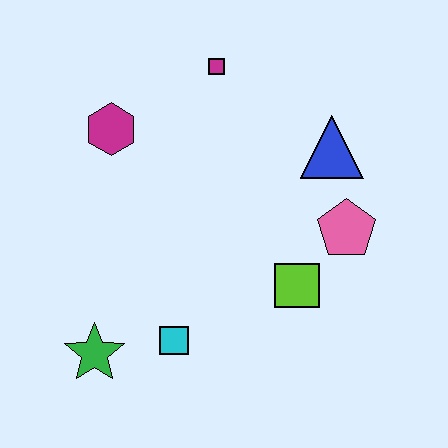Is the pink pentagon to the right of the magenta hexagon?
Yes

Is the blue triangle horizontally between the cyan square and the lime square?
No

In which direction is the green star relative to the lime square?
The green star is to the left of the lime square.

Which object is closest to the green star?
The cyan square is closest to the green star.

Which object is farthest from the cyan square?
The magenta square is farthest from the cyan square.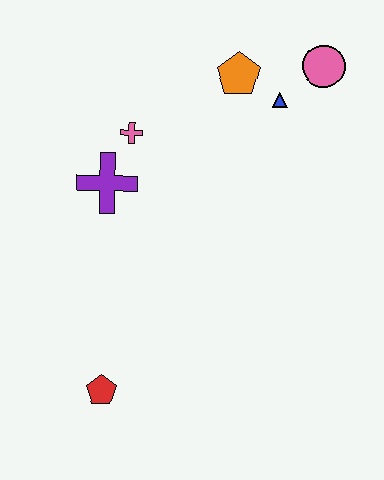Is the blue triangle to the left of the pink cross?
No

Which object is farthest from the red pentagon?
The pink circle is farthest from the red pentagon.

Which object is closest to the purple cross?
The pink cross is closest to the purple cross.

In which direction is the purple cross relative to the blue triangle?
The purple cross is to the left of the blue triangle.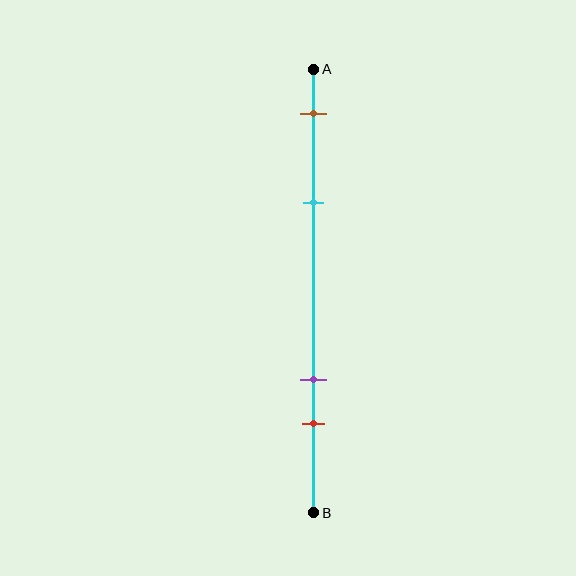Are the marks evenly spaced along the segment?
No, the marks are not evenly spaced.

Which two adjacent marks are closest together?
The purple and red marks are the closest adjacent pair.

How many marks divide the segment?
There are 4 marks dividing the segment.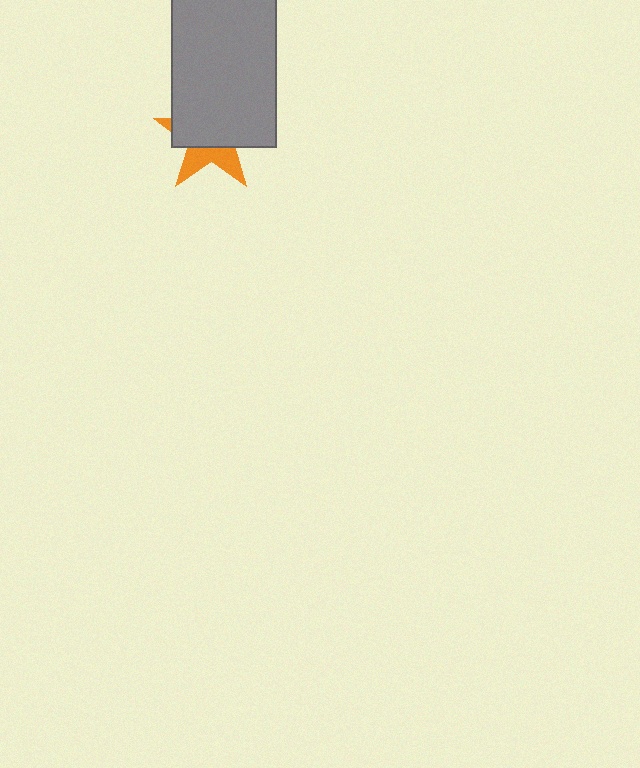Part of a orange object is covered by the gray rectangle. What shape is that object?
It is a star.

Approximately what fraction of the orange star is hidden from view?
Roughly 64% of the orange star is hidden behind the gray rectangle.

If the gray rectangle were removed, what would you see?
You would see the complete orange star.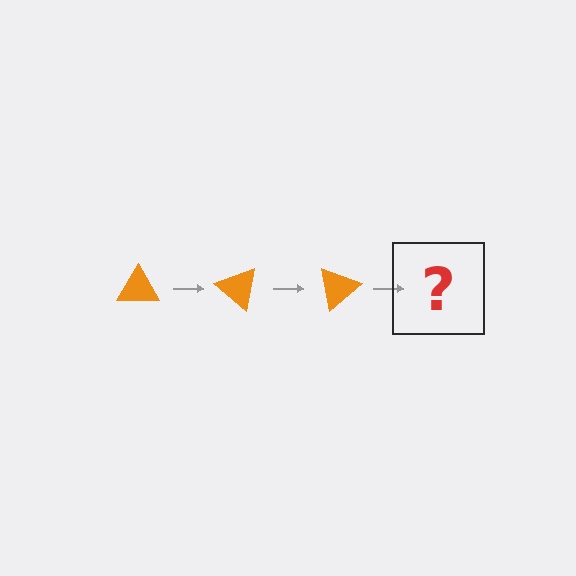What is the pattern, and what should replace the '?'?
The pattern is that the triangle rotates 40 degrees each step. The '?' should be an orange triangle rotated 120 degrees.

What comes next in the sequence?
The next element should be an orange triangle rotated 120 degrees.